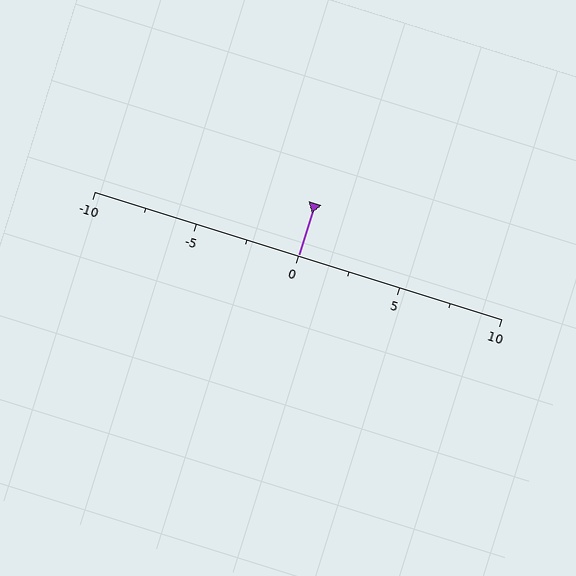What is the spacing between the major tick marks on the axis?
The major ticks are spaced 5 apart.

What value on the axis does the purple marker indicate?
The marker indicates approximately 0.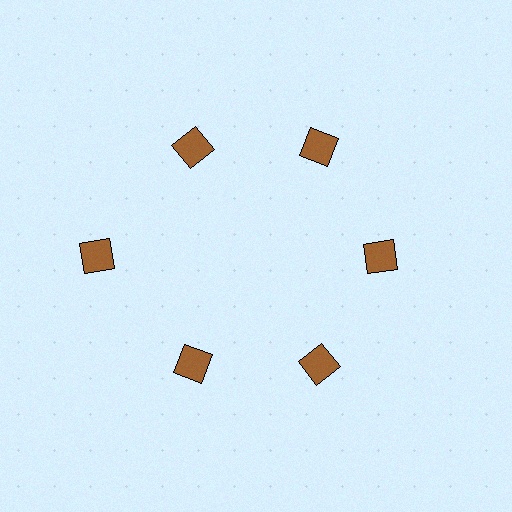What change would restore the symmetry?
The symmetry would be restored by moving it inward, back onto the ring so that all 6 squares sit at equal angles and equal distance from the center.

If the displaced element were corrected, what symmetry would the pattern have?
It would have 6-fold rotational symmetry — the pattern would map onto itself every 60 degrees.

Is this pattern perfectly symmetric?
No. The 6 brown squares are arranged in a ring, but one element near the 9 o'clock position is pushed outward from the center, breaking the 6-fold rotational symmetry.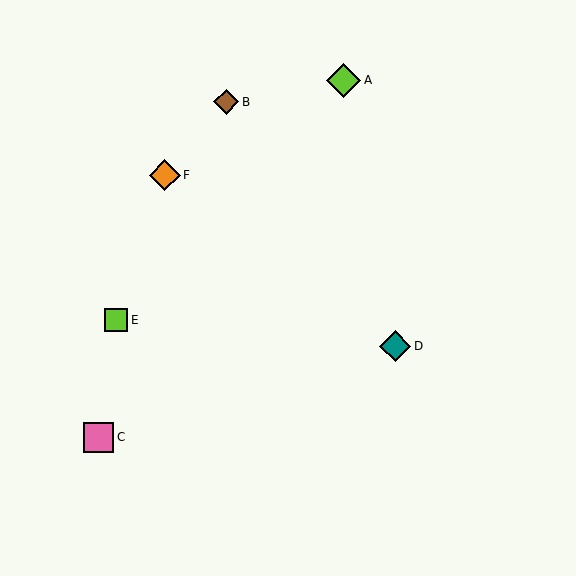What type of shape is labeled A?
Shape A is a lime diamond.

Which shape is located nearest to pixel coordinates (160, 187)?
The orange diamond (labeled F) at (165, 175) is nearest to that location.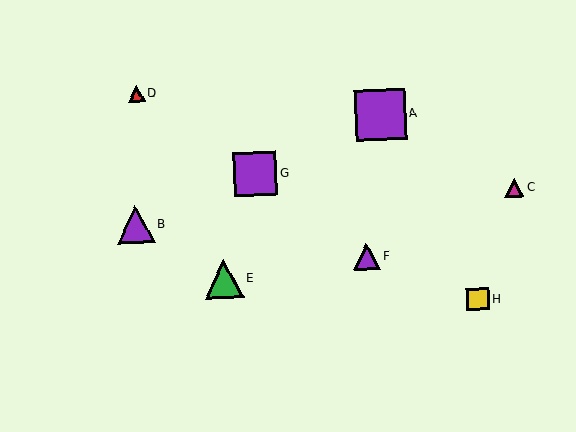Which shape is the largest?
The purple square (labeled A) is the largest.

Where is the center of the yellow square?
The center of the yellow square is at (478, 299).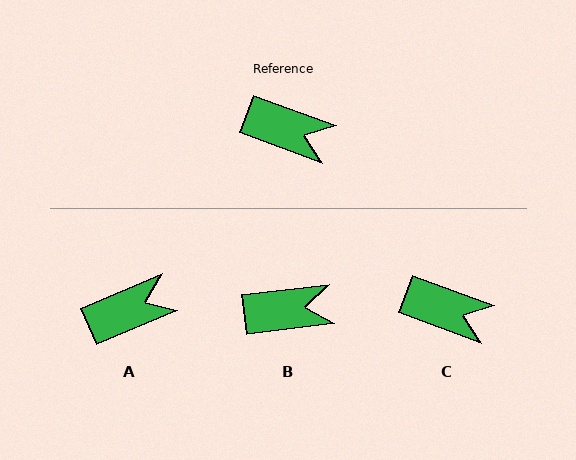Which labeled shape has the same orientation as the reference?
C.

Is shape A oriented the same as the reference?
No, it is off by about 43 degrees.